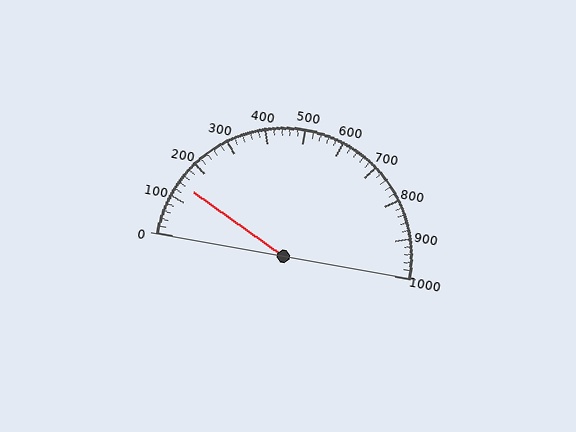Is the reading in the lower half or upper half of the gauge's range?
The reading is in the lower half of the range (0 to 1000).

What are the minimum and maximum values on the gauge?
The gauge ranges from 0 to 1000.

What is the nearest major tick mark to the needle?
The nearest major tick mark is 100.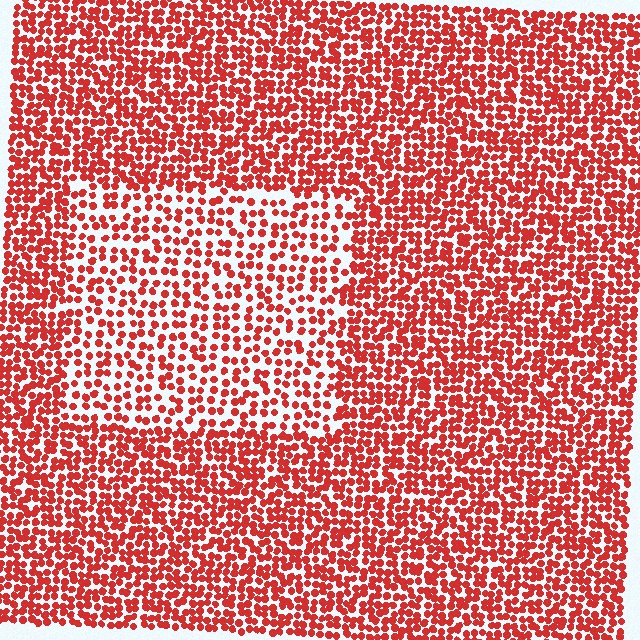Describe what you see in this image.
The image contains small red elements arranged at two different densities. A rectangle-shaped region is visible where the elements are less densely packed than the surrounding area.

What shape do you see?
I see a rectangle.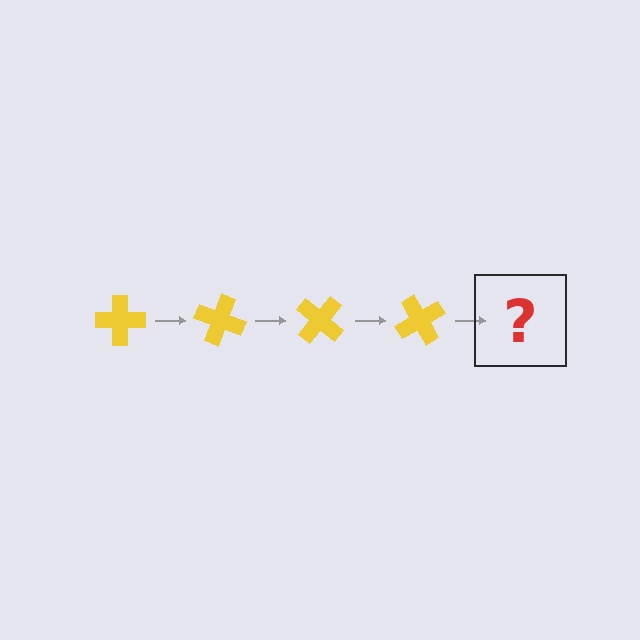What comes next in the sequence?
The next element should be a yellow cross rotated 80 degrees.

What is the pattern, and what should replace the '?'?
The pattern is that the cross rotates 20 degrees each step. The '?' should be a yellow cross rotated 80 degrees.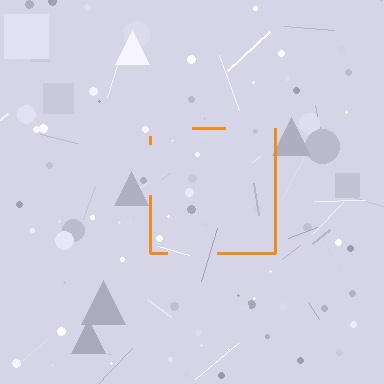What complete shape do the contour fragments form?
The contour fragments form a square.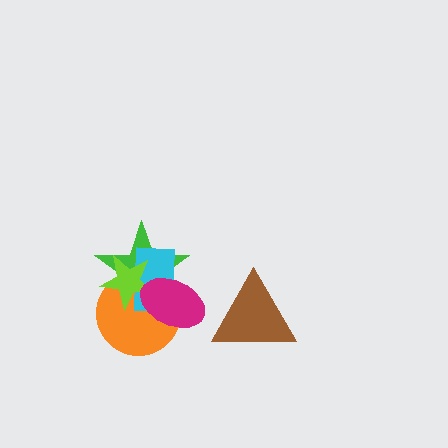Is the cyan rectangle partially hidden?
Yes, it is partially covered by another shape.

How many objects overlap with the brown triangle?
0 objects overlap with the brown triangle.